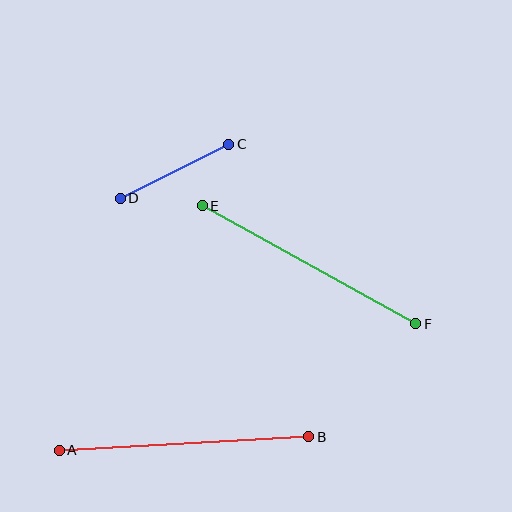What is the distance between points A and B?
The distance is approximately 249 pixels.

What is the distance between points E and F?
The distance is approximately 244 pixels.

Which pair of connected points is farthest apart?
Points A and B are farthest apart.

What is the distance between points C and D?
The distance is approximately 121 pixels.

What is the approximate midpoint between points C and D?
The midpoint is at approximately (174, 171) pixels.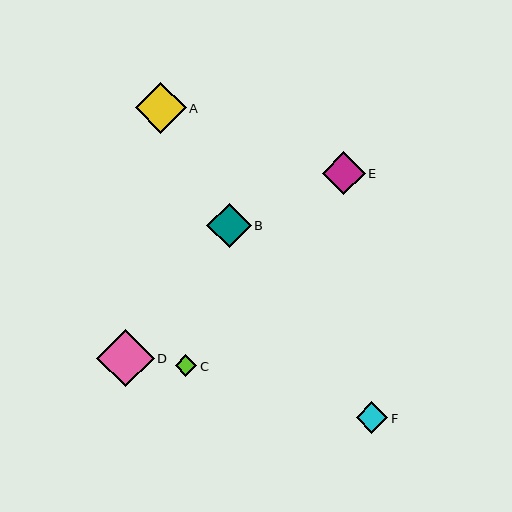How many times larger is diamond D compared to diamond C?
Diamond D is approximately 2.7 times the size of diamond C.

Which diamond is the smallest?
Diamond C is the smallest with a size of approximately 21 pixels.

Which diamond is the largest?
Diamond D is the largest with a size of approximately 57 pixels.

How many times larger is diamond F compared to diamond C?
Diamond F is approximately 1.5 times the size of diamond C.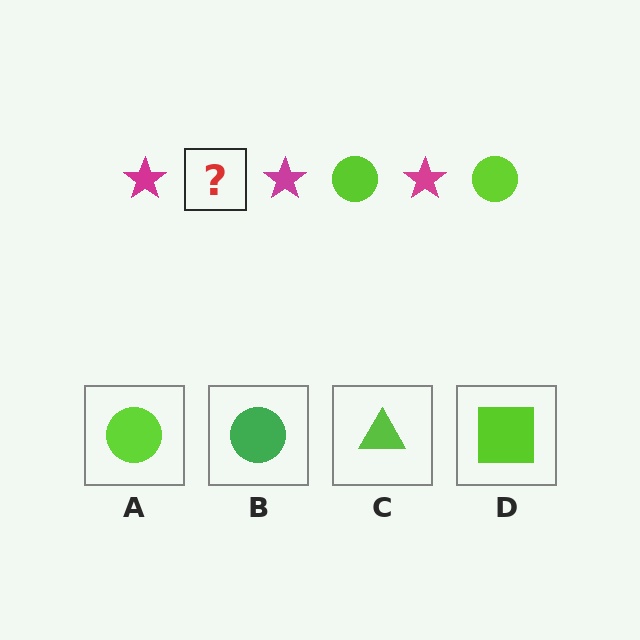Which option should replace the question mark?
Option A.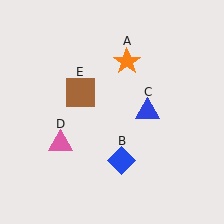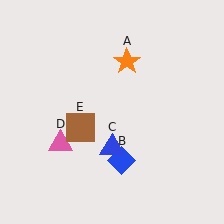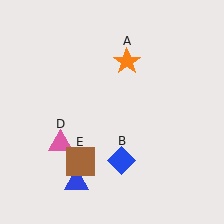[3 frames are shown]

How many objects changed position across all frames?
2 objects changed position: blue triangle (object C), brown square (object E).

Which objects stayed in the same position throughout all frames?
Orange star (object A) and blue diamond (object B) and pink triangle (object D) remained stationary.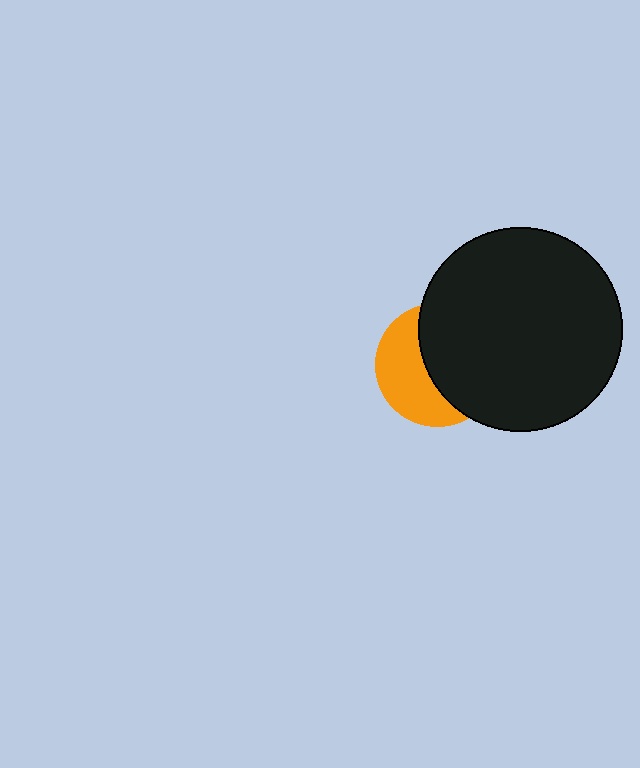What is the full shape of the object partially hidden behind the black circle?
The partially hidden object is an orange circle.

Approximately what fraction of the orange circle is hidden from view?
Roughly 56% of the orange circle is hidden behind the black circle.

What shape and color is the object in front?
The object in front is a black circle.